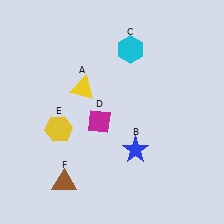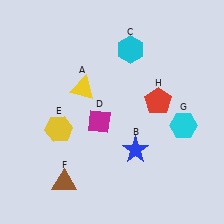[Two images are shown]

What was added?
A cyan hexagon (G), a red pentagon (H) were added in Image 2.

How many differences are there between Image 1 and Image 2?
There are 2 differences between the two images.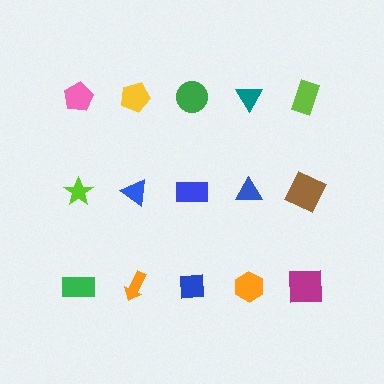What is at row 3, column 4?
An orange hexagon.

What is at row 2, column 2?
A blue triangle.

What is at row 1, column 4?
A teal triangle.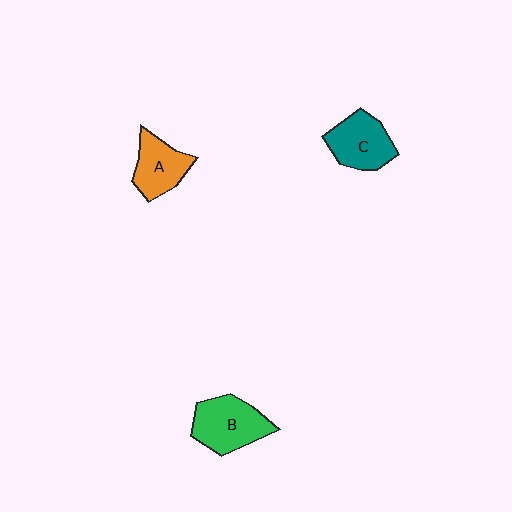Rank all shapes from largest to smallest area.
From largest to smallest: B (green), C (teal), A (orange).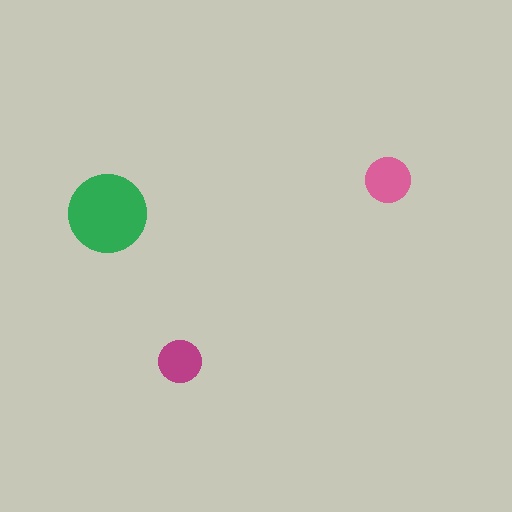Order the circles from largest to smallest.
the green one, the pink one, the magenta one.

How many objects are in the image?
There are 3 objects in the image.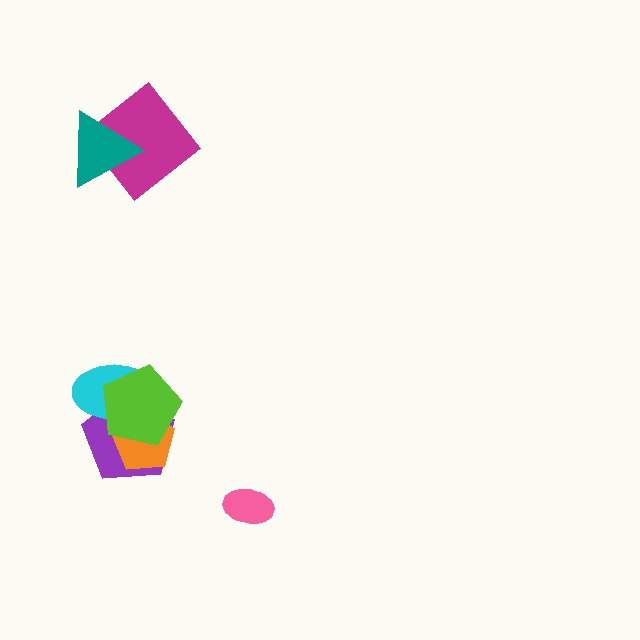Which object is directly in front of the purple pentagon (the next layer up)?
The cyan ellipse is directly in front of the purple pentagon.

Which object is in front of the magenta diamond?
The teal triangle is in front of the magenta diamond.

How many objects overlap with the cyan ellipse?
3 objects overlap with the cyan ellipse.